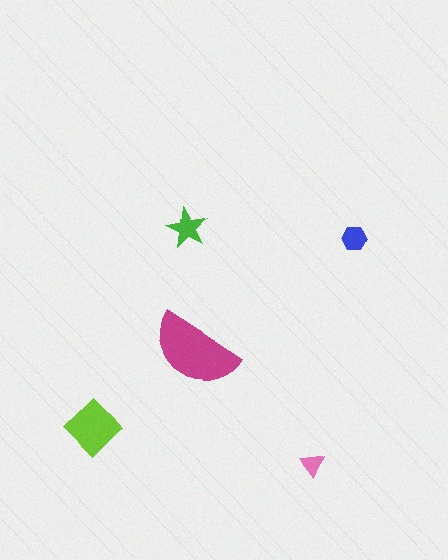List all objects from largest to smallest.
The magenta semicircle, the lime diamond, the green star, the blue hexagon, the pink triangle.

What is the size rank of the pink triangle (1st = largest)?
5th.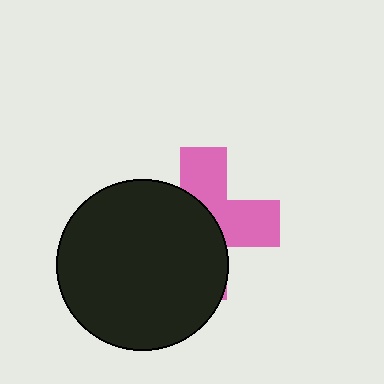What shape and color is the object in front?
The object in front is a black circle.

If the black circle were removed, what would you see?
You would see the complete pink cross.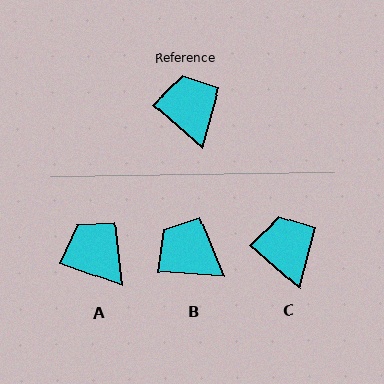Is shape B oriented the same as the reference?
No, it is off by about 38 degrees.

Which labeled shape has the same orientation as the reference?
C.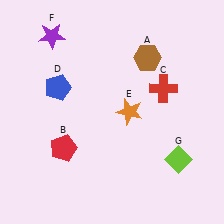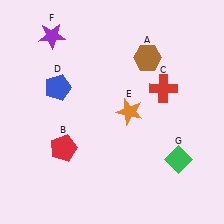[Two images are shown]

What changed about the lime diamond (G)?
In Image 1, G is lime. In Image 2, it changed to green.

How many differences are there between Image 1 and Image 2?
There is 1 difference between the two images.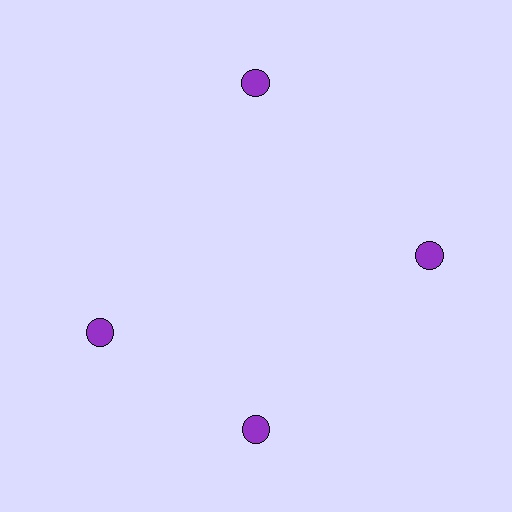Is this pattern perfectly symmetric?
No. The 4 purple circles are arranged in a ring, but one element near the 9 o'clock position is rotated out of alignment along the ring, breaking the 4-fold rotational symmetry.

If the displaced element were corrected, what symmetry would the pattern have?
It would have 4-fold rotational symmetry — the pattern would map onto itself every 90 degrees.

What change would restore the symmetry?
The symmetry would be restored by rotating it back into even spacing with its neighbors so that all 4 circles sit at equal angles and equal distance from the center.